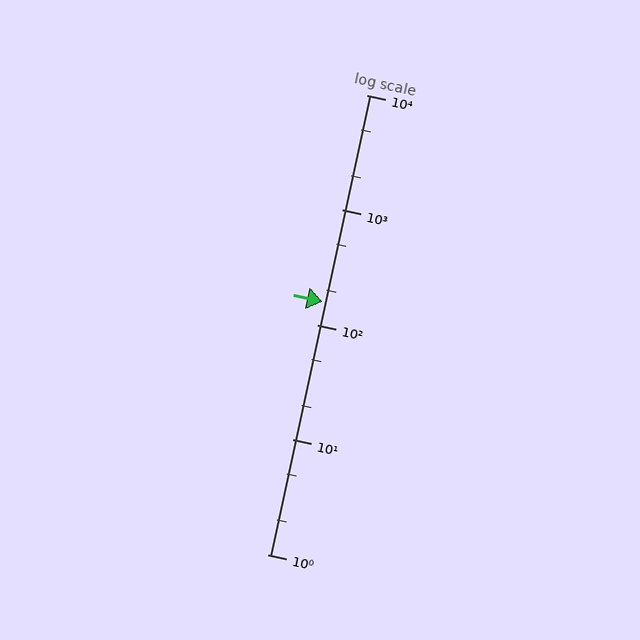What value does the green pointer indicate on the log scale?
The pointer indicates approximately 160.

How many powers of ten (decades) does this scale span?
The scale spans 4 decades, from 1 to 10000.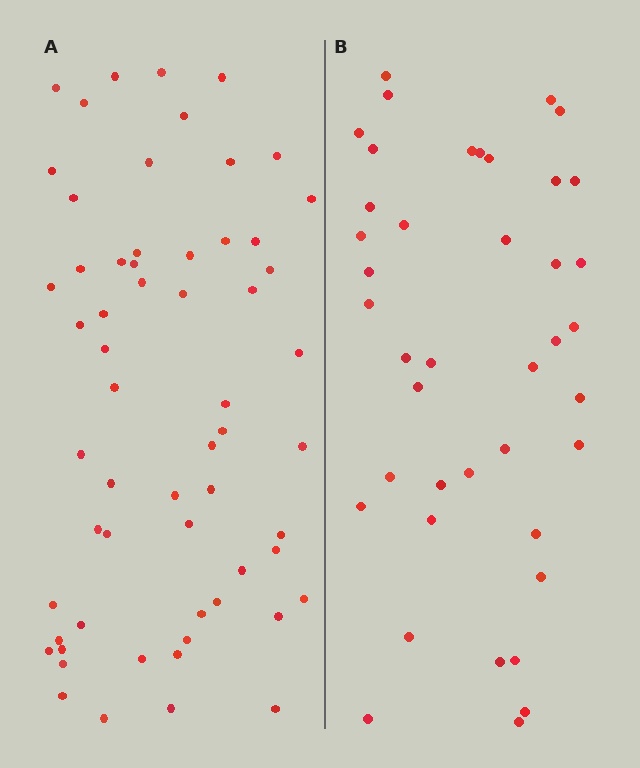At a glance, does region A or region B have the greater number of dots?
Region A (the left region) has more dots.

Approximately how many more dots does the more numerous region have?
Region A has approximately 20 more dots than region B.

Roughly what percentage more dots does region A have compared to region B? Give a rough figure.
About 45% more.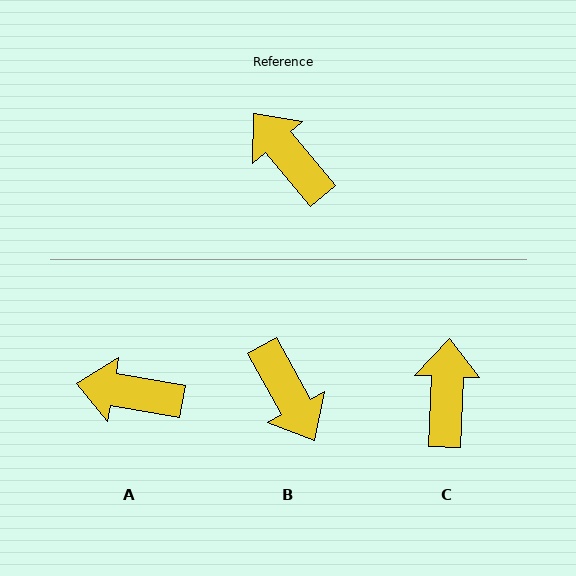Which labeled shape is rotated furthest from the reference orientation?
B, about 169 degrees away.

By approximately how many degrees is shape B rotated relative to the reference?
Approximately 169 degrees counter-clockwise.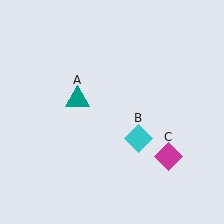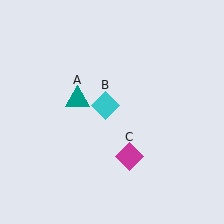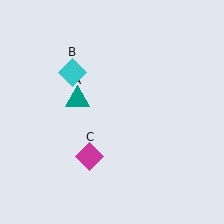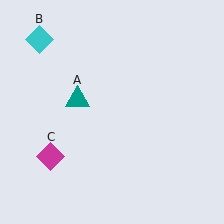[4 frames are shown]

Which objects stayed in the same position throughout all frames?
Teal triangle (object A) remained stationary.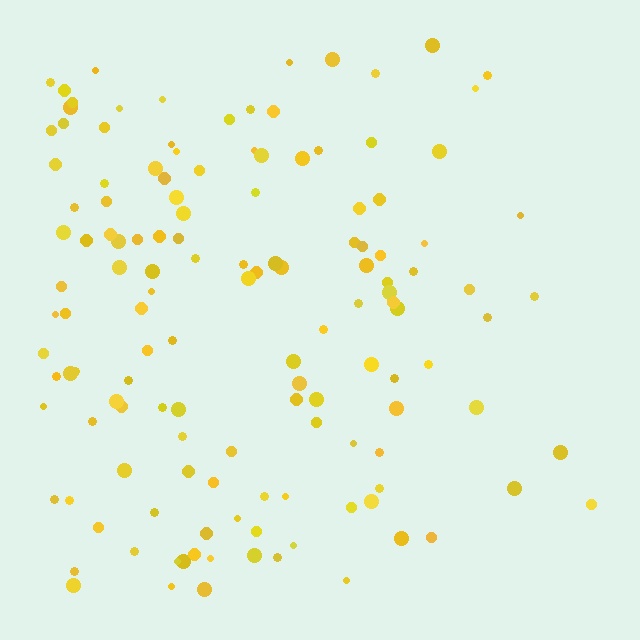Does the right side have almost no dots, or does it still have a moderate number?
Still a moderate number, just noticeably fewer than the left.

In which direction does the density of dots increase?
From right to left, with the left side densest.